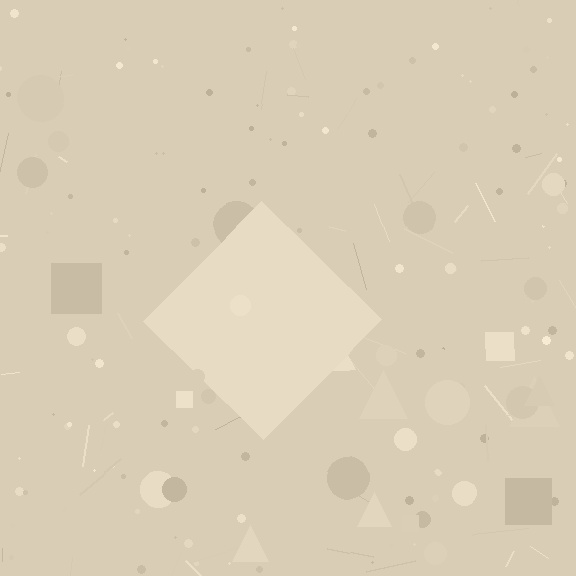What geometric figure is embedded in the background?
A diamond is embedded in the background.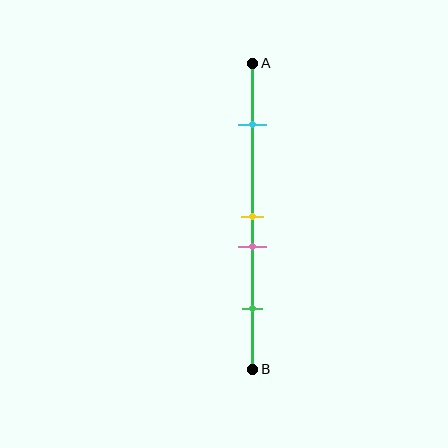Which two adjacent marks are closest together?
The yellow and pink marks are the closest adjacent pair.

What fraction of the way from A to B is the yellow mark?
The yellow mark is approximately 50% (0.5) of the way from A to B.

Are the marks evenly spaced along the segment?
No, the marks are not evenly spaced.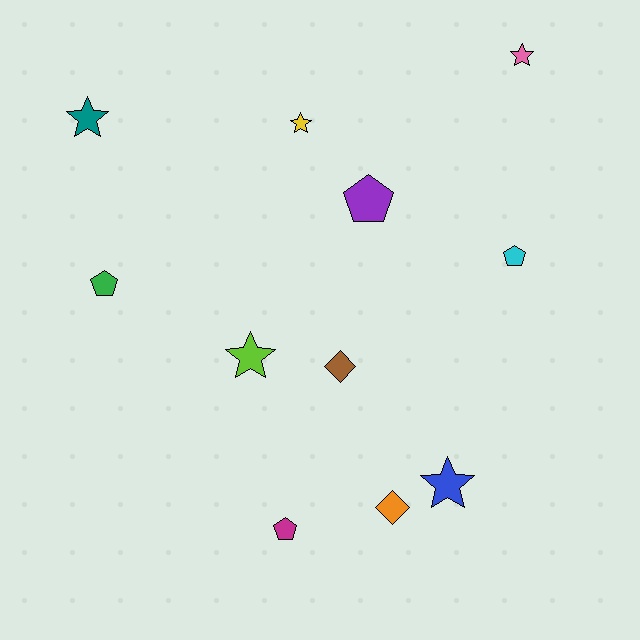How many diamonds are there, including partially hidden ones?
There are 2 diamonds.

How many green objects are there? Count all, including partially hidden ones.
There is 1 green object.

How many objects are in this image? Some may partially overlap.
There are 11 objects.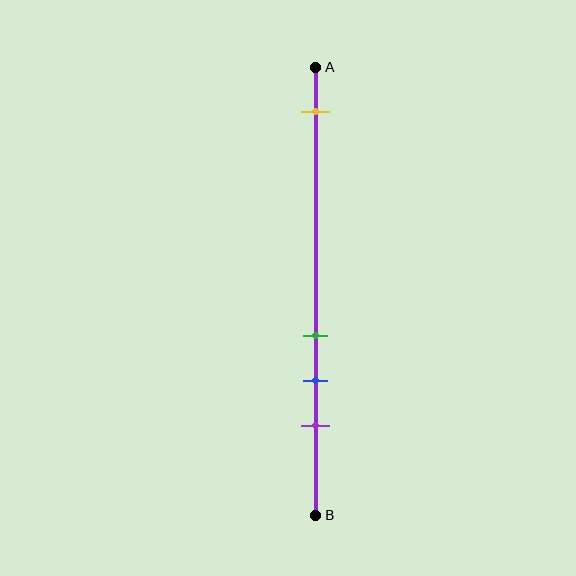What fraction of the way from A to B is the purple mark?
The purple mark is approximately 80% (0.8) of the way from A to B.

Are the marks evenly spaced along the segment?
No, the marks are not evenly spaced.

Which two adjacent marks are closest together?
The green and blue marks are the closest adjacent pair.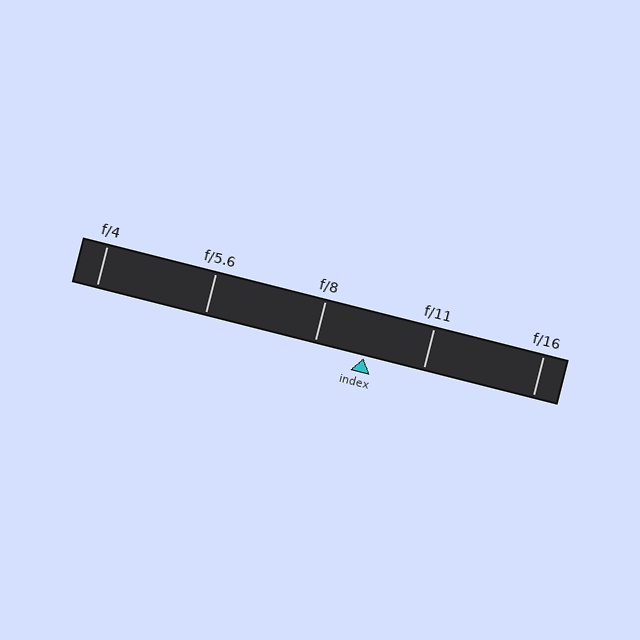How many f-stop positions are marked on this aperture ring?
There are 5 f-stop positions marked.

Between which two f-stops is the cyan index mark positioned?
The index mark is between f/8 and f/11.